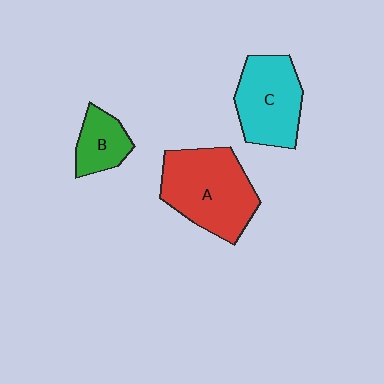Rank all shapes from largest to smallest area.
From largest to smallest: A (red), C (cyan), B (green).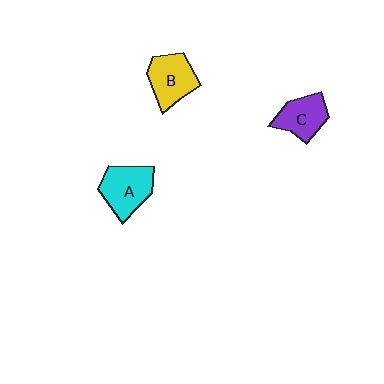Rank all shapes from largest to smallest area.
From largest to smallest: A (cyan), B (yellow), C (purple).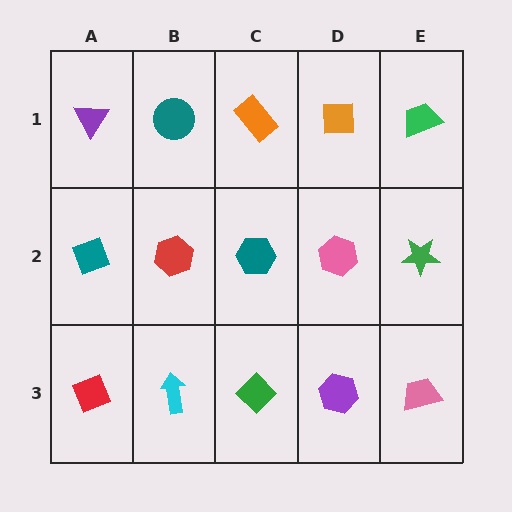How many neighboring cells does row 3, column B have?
3.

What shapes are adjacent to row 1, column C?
A teal hexagon (row 2, column C), a teal circle (row 1, column B), an orange square (row 1, column D).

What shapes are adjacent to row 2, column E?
A green trapezoid (row 1, column E), a pink trapezoid (row 3, column E), a pink hexagon (row 2, column D).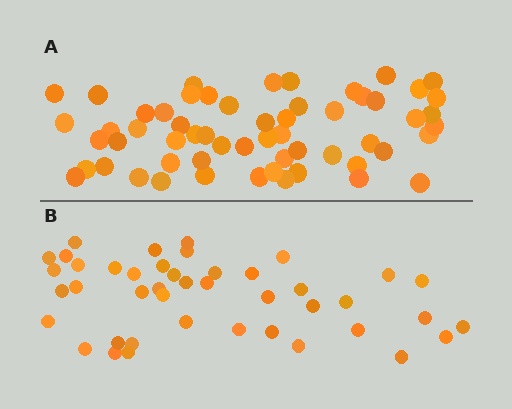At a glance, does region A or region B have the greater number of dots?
Region A (the top region) has more dots.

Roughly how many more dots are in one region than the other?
Region A has approximately 15 more dots than region B.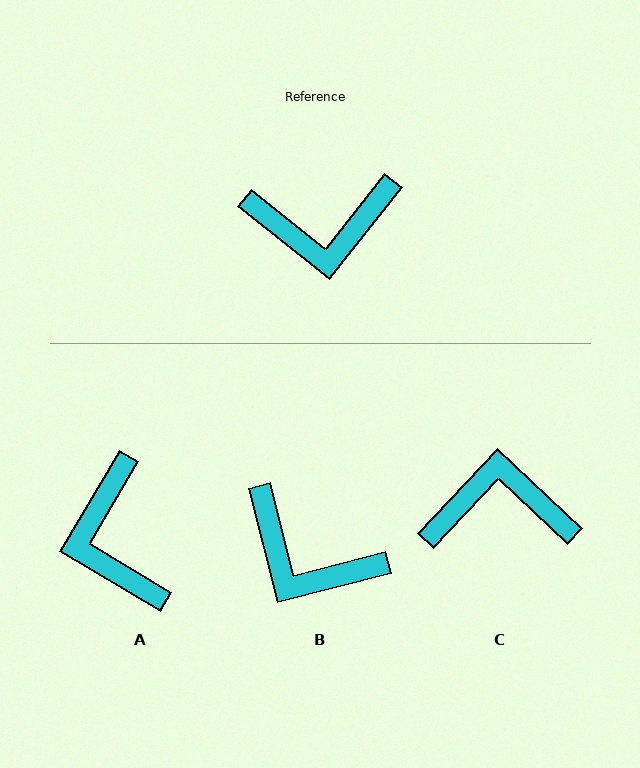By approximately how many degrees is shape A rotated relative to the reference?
Approximately 83 degrees clockwise.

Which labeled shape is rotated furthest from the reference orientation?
C, about 175 degrees away.